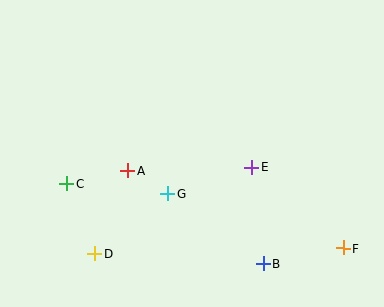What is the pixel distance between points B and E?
The distance between B and E is 97 pixels.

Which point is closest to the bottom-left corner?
Point D is closest to the bottom-left corner.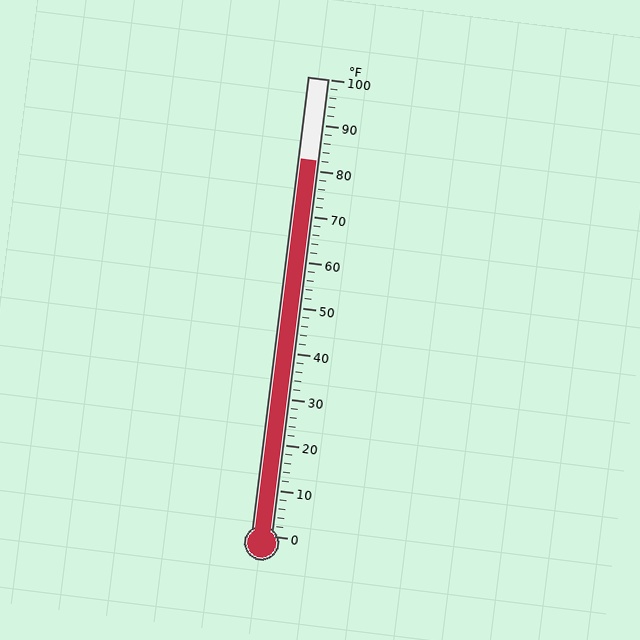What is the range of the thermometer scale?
The thermometer scale ranges from 0°F to 100°F.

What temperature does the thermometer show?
The thermometer shows approximately 82°F.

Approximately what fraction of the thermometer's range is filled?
The thermometer is filled to approximately 80% of its range.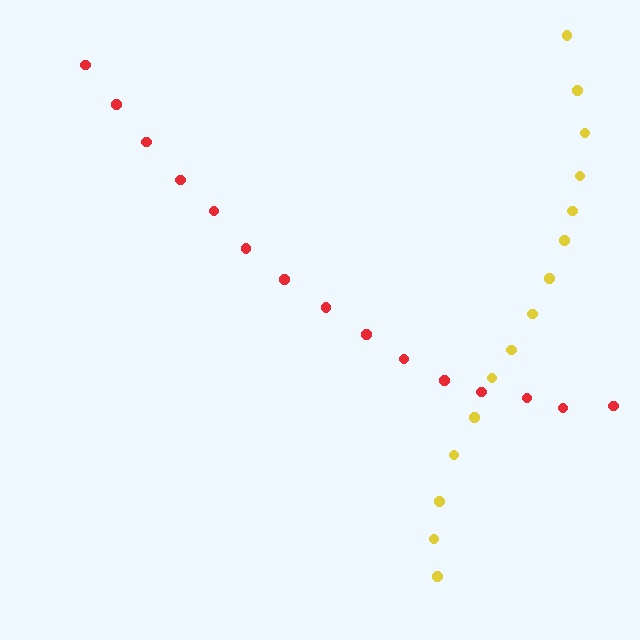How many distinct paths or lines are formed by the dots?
There are 2 distinct paths.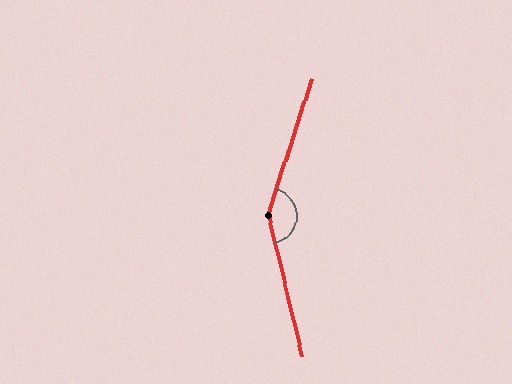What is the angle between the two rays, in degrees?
Approximately 148 degrees.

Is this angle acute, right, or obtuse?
It is obtuse.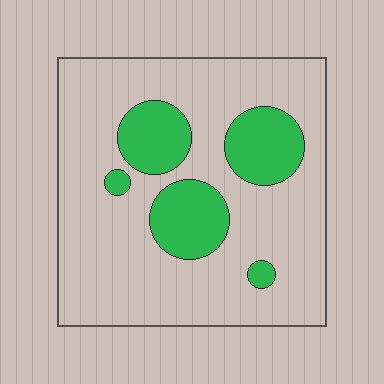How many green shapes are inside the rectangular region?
5.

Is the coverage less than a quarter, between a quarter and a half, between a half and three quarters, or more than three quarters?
Less than a quarter.